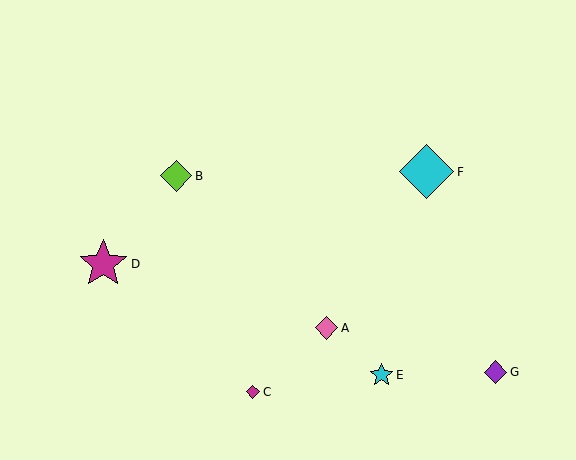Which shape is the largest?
The cyan diamond (labeled F) is the largest.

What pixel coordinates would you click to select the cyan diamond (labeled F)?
Click at (427, 172) to select the cyan diamond F.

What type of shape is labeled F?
Shape F is a cyan diamond.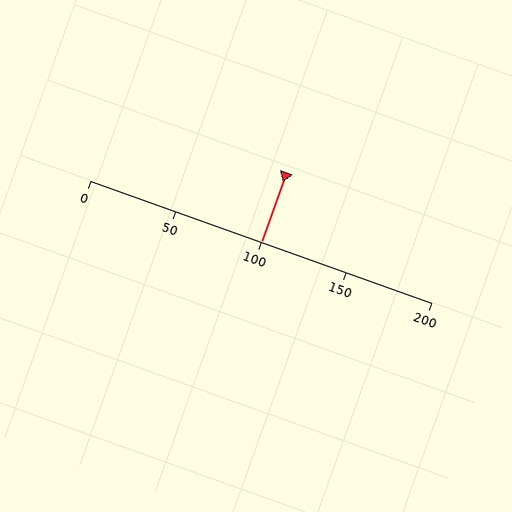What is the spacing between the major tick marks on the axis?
The major ticks are spaced 50 apart.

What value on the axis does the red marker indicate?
The marker indicates approximately 100.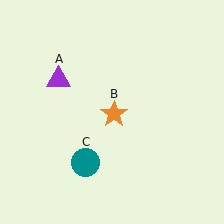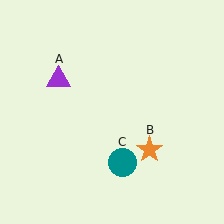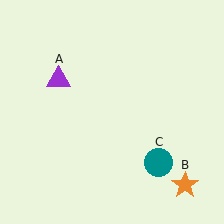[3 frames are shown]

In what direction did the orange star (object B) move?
The orange star (object B) moved down and to the right.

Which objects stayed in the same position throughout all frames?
Purple triangle (object A) remained stationary.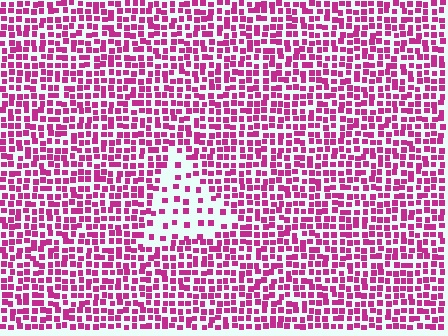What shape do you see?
I see a triangle.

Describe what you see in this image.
The image contains small magenta elements arranged at two different densities. A triangle-shaped region is visible where the elements are less densely packed than the surrounding area.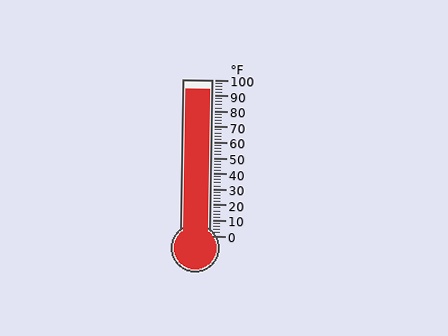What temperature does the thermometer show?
The thermometer shows approximately 94°F.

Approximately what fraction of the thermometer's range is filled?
The thermometer is filled to approximately 95% of its range.